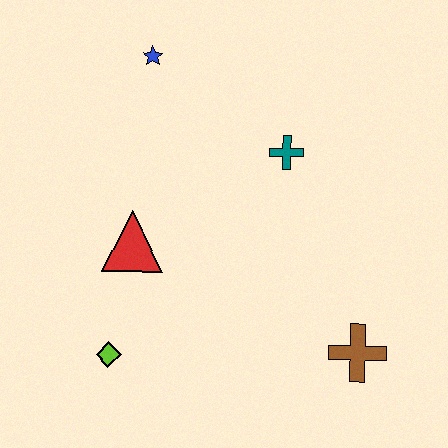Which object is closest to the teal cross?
The blue star is closest to the teal cross.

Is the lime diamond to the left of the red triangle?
Yes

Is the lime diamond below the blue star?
Yes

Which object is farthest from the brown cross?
The blue star is farthest from the brown cross.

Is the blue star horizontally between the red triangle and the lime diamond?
No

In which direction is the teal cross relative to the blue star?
The teal cross is to the right of the blue star.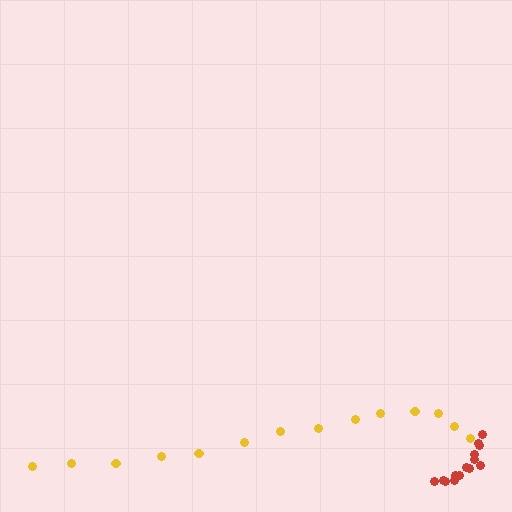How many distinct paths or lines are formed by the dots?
There are 2 distinct paths.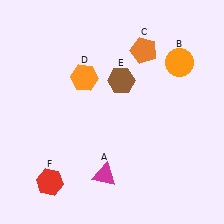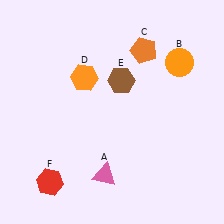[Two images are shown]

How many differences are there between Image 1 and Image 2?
There is 1 difference between the two images.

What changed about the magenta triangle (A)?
In Image 1, A is magenta. In Image 2, it changed to pink.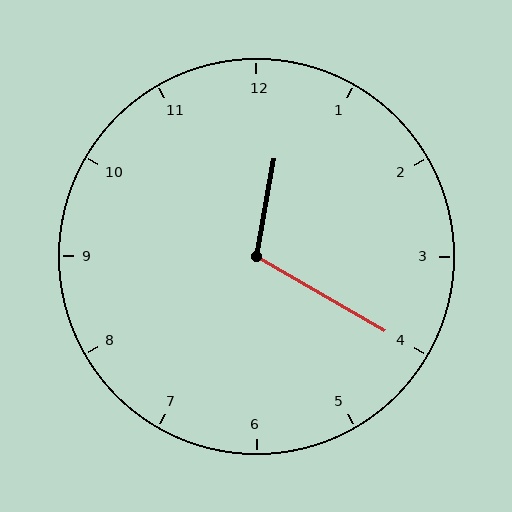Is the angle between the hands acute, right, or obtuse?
It is obtuse.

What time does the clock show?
12:20.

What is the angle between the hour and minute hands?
Approximately 110 degrees.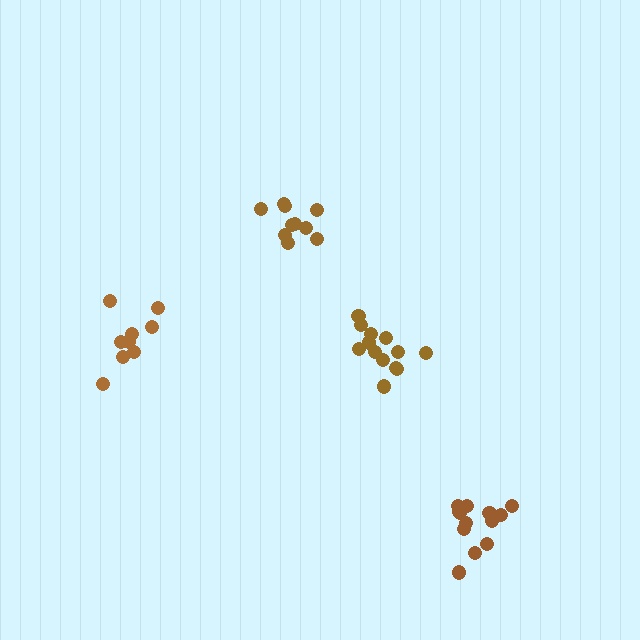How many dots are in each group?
Group 1: 9 dots, Group 2: 13 dots, Group 3: 10 dots, Group 4: 13 dots (45 total).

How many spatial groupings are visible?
There are 4 spatial groupings.